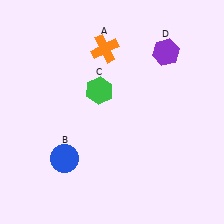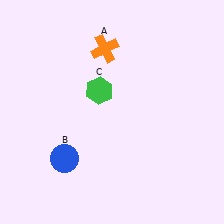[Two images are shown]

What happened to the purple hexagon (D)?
The purple hexagon (D) was removed in Image 2. It was in the top-right area of Image 1.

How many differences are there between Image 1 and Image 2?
There is 1 difference between the two images.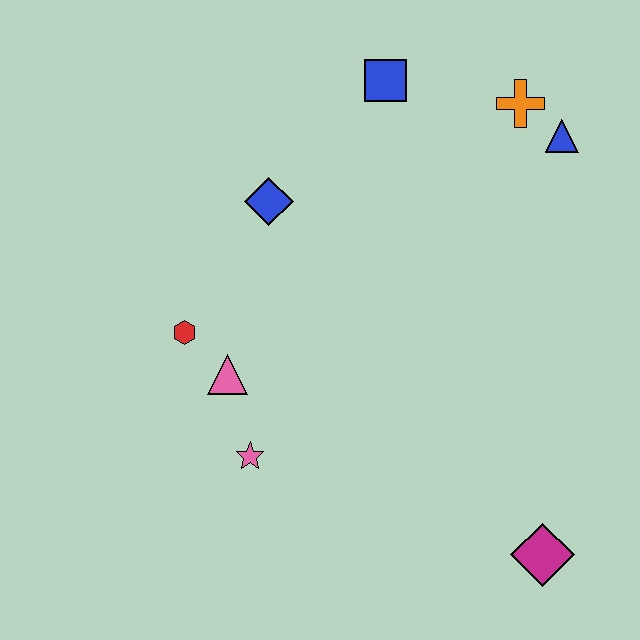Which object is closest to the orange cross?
The blue triangle is closest to the orange cross.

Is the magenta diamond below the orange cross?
Yes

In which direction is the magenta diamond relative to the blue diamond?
The magenta diamond is below the blue diamond.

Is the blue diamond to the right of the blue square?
No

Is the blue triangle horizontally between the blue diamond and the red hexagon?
No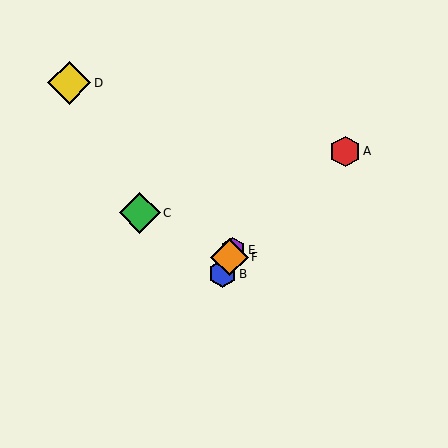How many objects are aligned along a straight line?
3 objects (B, E, F) are aligned along a straight line.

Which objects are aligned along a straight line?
Objects B, E, F are aligned along a straight line.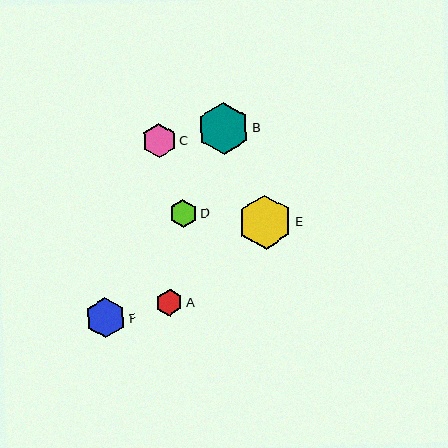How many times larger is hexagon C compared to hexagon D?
Hexagon C is approximately 1.2 times the size of hexagon D.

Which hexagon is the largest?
Hexagon E is the largest with a size of approximately 54 pixels.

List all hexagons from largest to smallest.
From largest to smallest: E, B, F, C, D, A.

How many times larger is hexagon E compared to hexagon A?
Hexagon E is approximately 2.0 times the size of hexagon A.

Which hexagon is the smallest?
Hexagon A is the smallest with a size of approximately 27 pixels.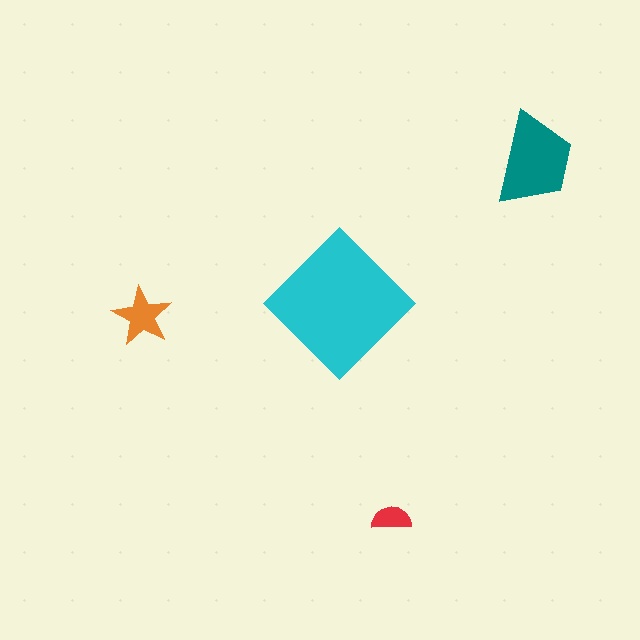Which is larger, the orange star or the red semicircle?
The orange star.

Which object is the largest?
The cyan diamond.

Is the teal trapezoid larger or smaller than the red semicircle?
Larger.